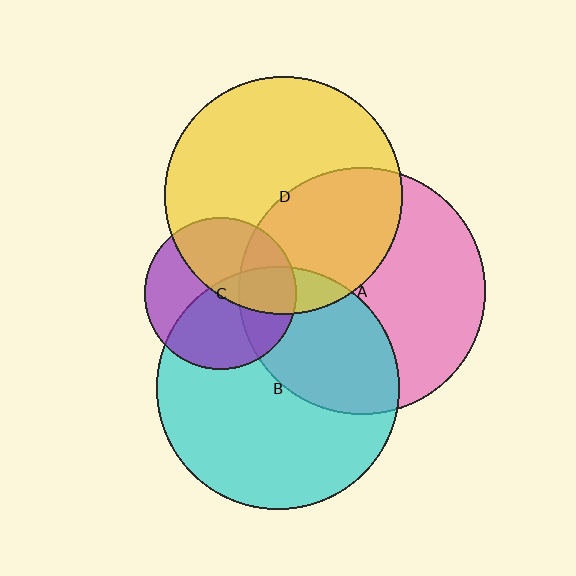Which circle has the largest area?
Circle A (pink).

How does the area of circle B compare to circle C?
Approximately 2.6 times.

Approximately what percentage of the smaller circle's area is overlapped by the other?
Approximately 30%.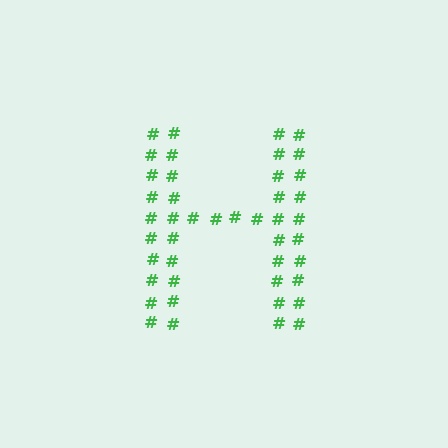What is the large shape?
The large shape is the letter H.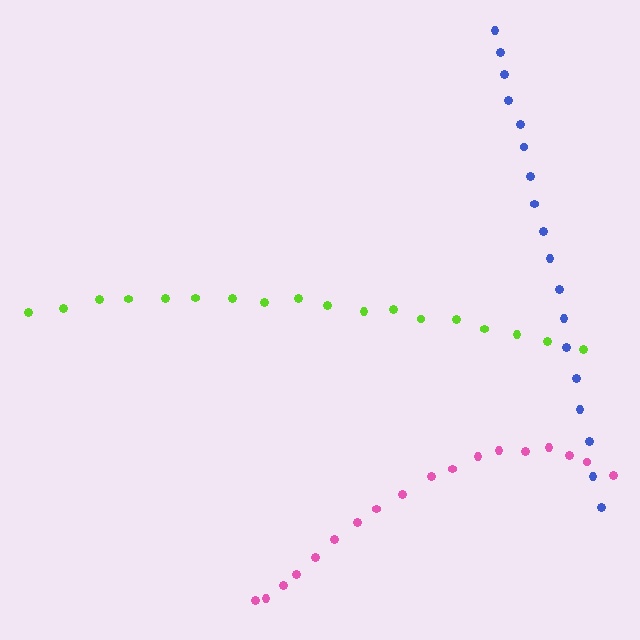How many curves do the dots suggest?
There are 3 distinct paths.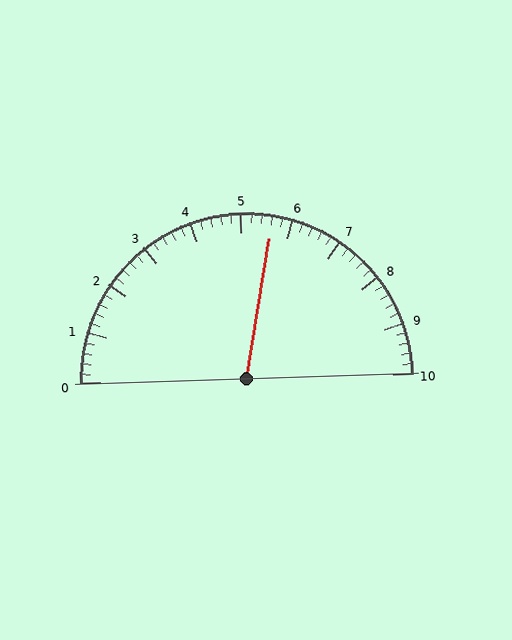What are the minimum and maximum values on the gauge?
The gauge ranges from 0 to 10.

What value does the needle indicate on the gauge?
The needle indicates approximately 5.6.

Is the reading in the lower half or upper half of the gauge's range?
The reading is in the upper half of the range (0 to 10).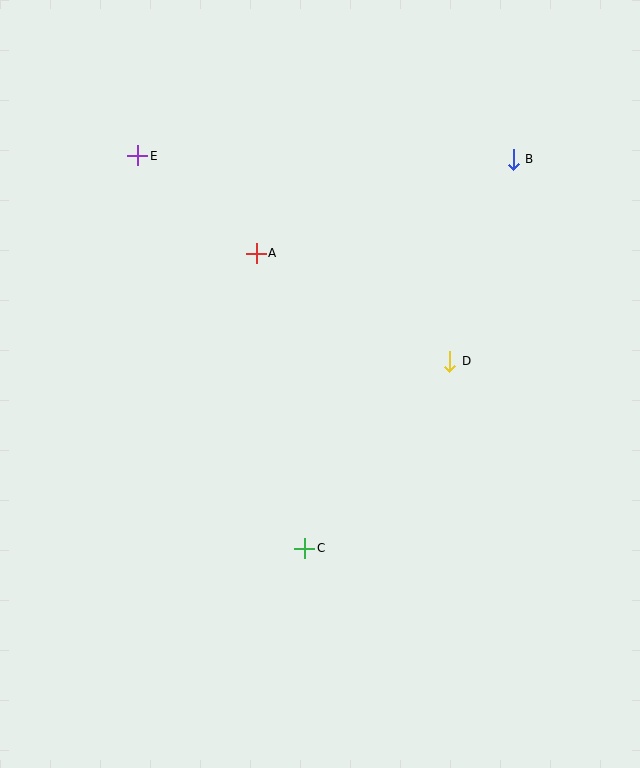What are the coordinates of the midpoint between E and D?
The midpoint between E and D is at (294, 259).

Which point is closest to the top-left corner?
Point E is closest to the top-left corner.